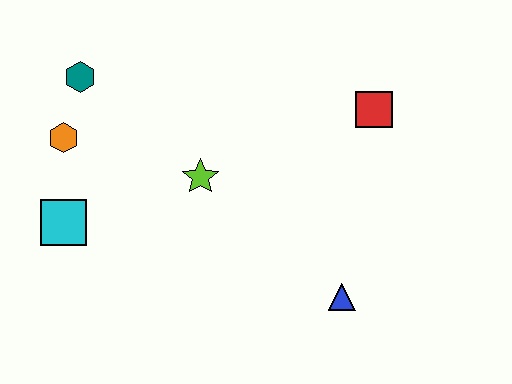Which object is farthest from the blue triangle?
The teal hexagon is farthest from the blue triangle.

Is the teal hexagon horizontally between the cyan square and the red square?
Yes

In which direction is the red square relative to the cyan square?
The red square is to the right of the cyan square.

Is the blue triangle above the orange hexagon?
No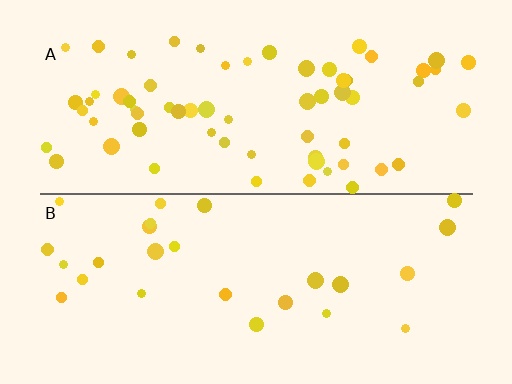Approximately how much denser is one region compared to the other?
Approximately 2.5× — region A over region B.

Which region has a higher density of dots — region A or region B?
A (the top).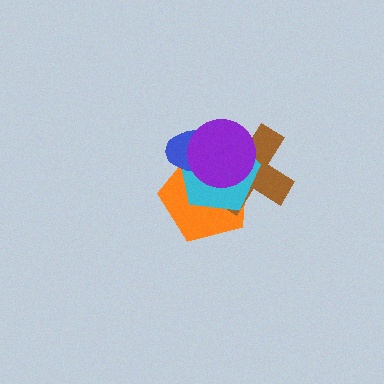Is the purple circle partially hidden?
No, no other shape covers it.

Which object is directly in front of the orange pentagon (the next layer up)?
The brown cross is directly in front of the orange pentagon.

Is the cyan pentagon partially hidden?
Yes, it is partially covered by another shape.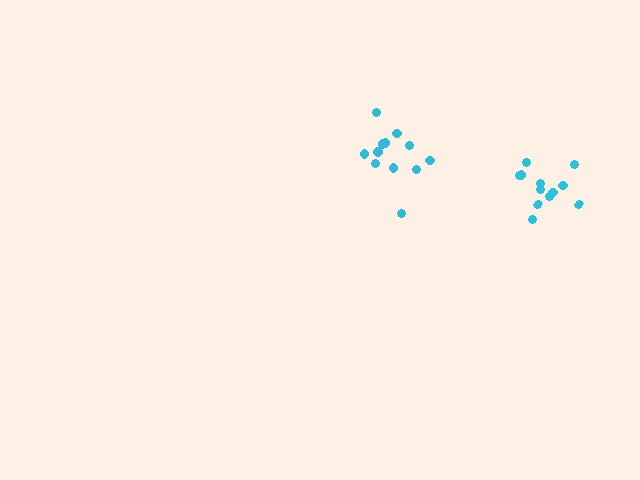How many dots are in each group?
Group 1: 12 dots, Group 2: 12 dots (24 total).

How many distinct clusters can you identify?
There are 2 distinct clusters.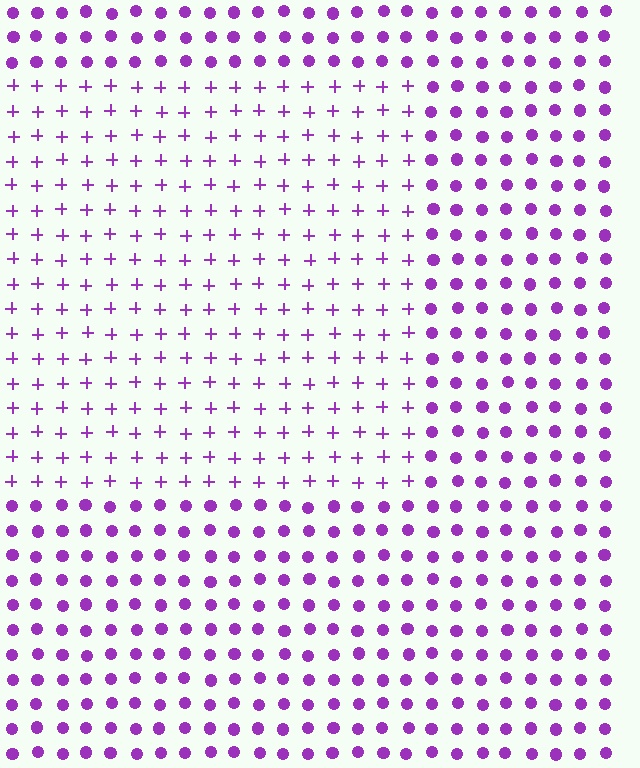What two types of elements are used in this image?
The image uses plus signs inside the rectangle region and circles outside it.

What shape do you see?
I see a rectangle.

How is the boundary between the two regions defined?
The boundary is defined by a change in element shape: plus signs inside vs. circles outside. All elements share the same color and spacing.